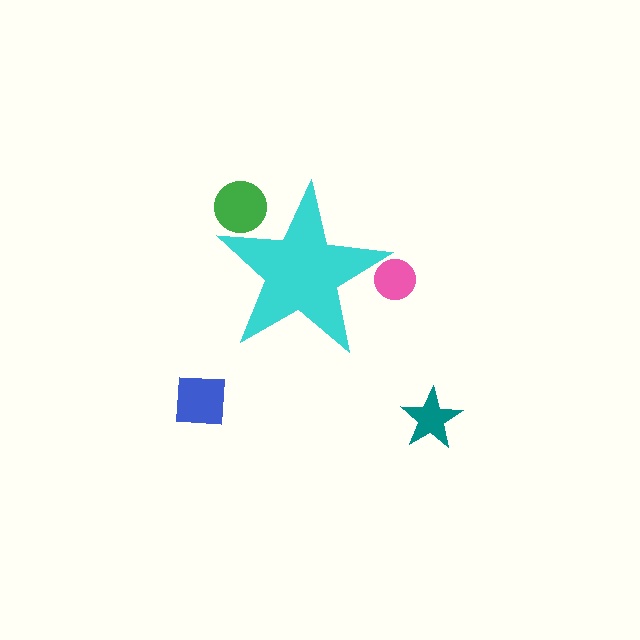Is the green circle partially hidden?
Yes, the green circle is partially hidden behind the cyan star.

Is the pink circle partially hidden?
Yes, the pink circle is partially hidden behind the cyan star.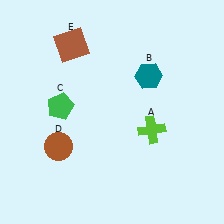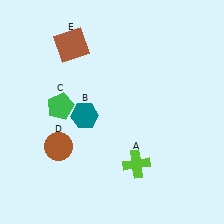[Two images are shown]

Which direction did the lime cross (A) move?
The lime cross (A) moved down.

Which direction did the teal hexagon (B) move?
The teal hexagon (B) moved left.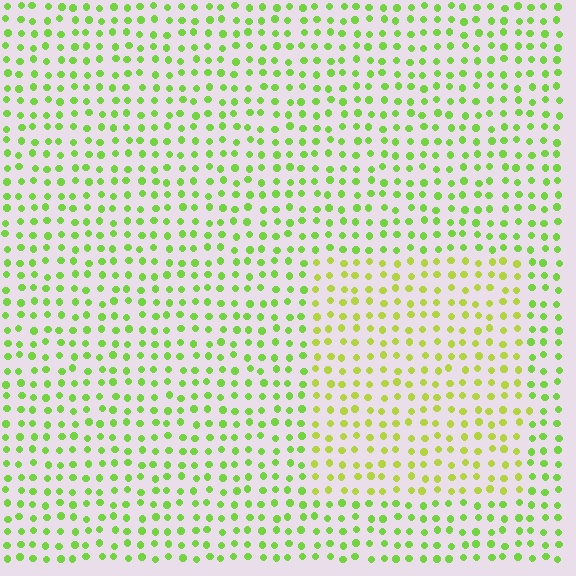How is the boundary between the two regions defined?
The boundary is defined purely by a slight shift in hue (about 26 degrees). Spacing, size, and orientation are identical on both sides.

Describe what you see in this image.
The image is filled with small lime elements in a uniform arrangement. A rectangle-shaped region is visible where the elements are tinted to a slightly different hue, forming a subtle color boundary.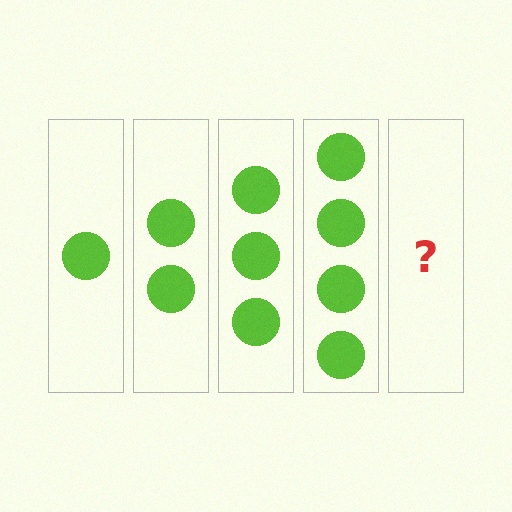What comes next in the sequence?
The next element should be 5 circles.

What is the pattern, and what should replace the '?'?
The pattern is that each step adds one more circle. The '?' should be 5 circles.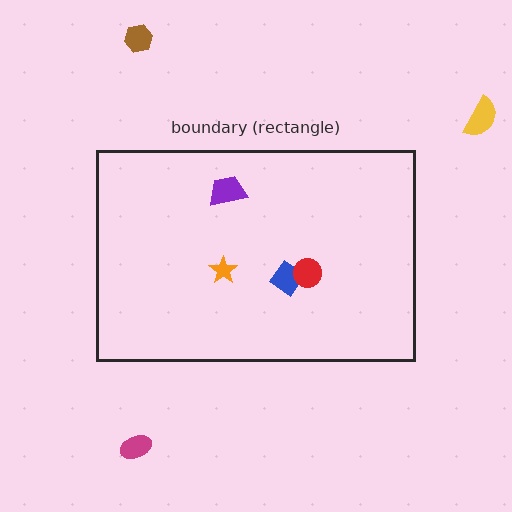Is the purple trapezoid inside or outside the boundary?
Inside.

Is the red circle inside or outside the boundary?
Inside.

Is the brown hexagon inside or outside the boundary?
Outside.